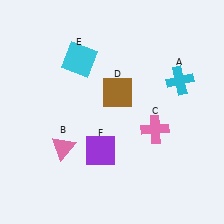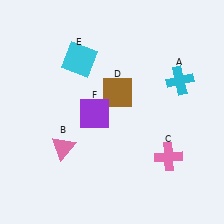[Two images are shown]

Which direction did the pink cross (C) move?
The pink cross (C) moved down.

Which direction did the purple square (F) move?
The purple square (F) moved up.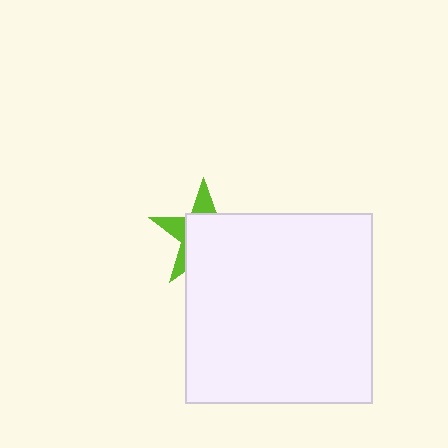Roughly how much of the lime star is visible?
A small part of it is visible (roughly 33%).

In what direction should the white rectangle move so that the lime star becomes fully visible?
The white rectangle should move toward the lower-right. That is the shortest direction to clear the overlap and leave the lime star fully visible.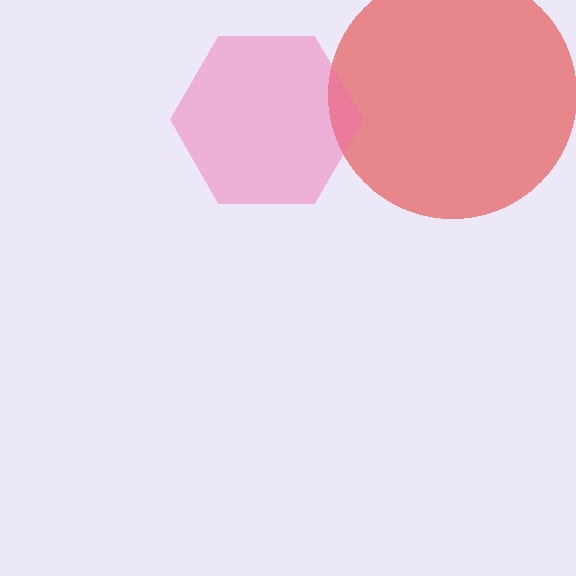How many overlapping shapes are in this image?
There are 2 overlapping shapes in the image.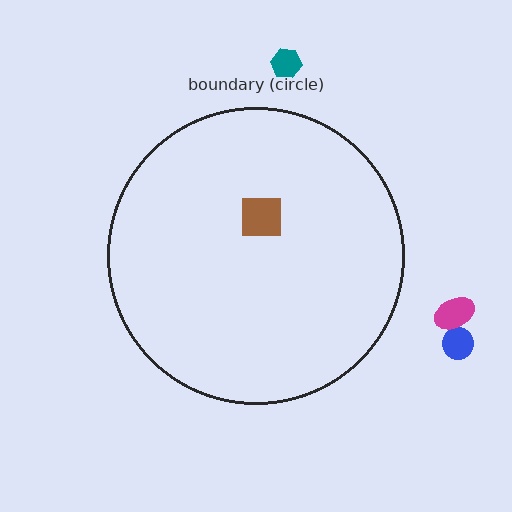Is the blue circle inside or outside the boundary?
Outside.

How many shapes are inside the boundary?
1 inside, 3 outside.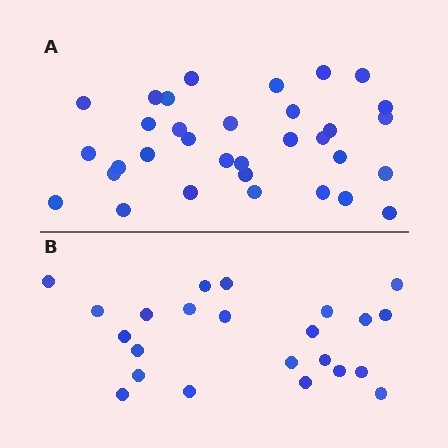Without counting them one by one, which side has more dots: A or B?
Region A (the top region) has more dots.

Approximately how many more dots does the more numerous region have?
Region A has roughly 10 or so more dots than region B.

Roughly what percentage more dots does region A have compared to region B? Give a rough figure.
About 45% more.